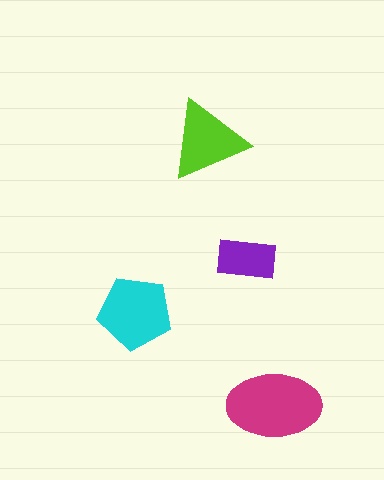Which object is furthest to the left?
The cyan pentagon is leftmost.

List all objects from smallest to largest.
The purple rectangle, the lime triangle, the cyan pentagon, the magenta ellipse.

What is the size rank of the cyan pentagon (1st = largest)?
2nd.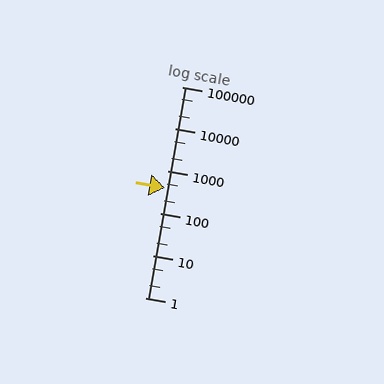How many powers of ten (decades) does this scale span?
The scale spans 5 decades, from 1 to 100000.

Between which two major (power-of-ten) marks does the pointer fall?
The pointer is between 100 and 1000.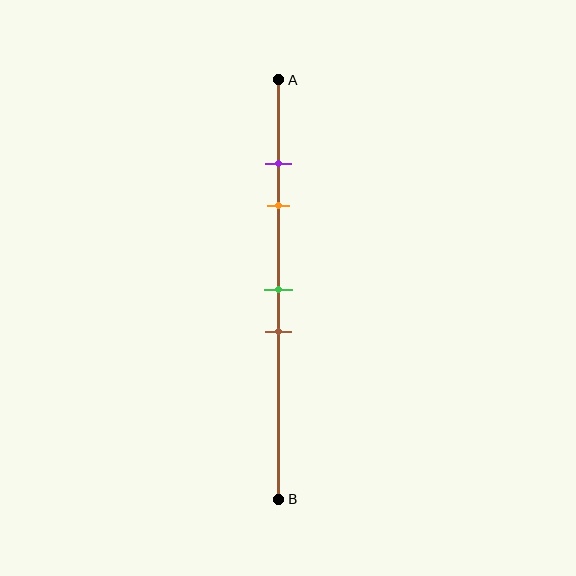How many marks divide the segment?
There are 4 marks dividing the segment.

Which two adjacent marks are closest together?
The purple and orange marks are the closest adjacent pair.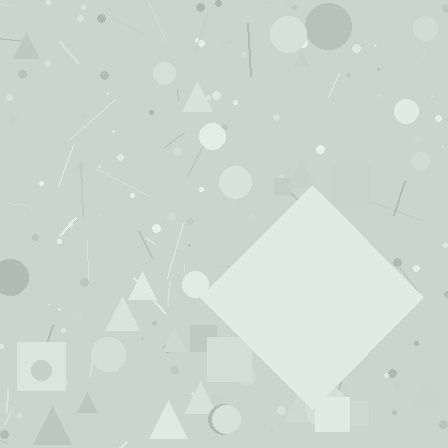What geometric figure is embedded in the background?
A diamond is embedded in the background.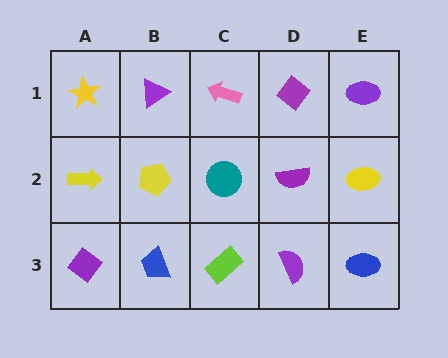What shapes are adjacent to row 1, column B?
A yellow pentagon (row 2, column B), a yellow star (row 1, column A), a pink arrow (row 1, column C).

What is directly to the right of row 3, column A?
A blue trapezoid.